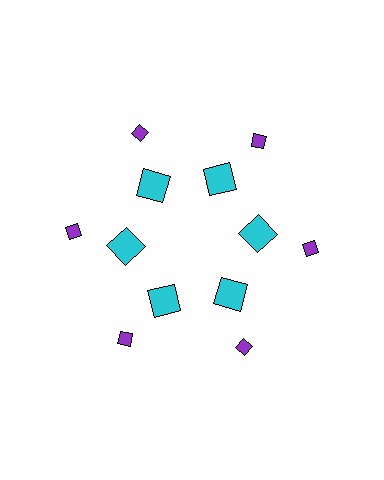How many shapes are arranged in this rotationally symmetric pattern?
There are 12 shapes, arranged in 6 groups of 2.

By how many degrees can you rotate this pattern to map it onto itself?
The pattern maps onto itself every 60 degrees of rotation.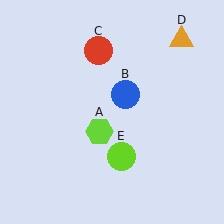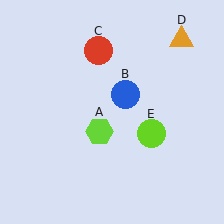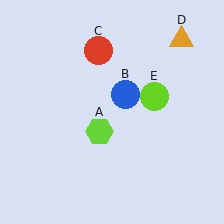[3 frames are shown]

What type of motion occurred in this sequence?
The lime circle (object E) rotated counterclockwise around the center of the scene.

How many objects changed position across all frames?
1 object changed position: lime circle (object E).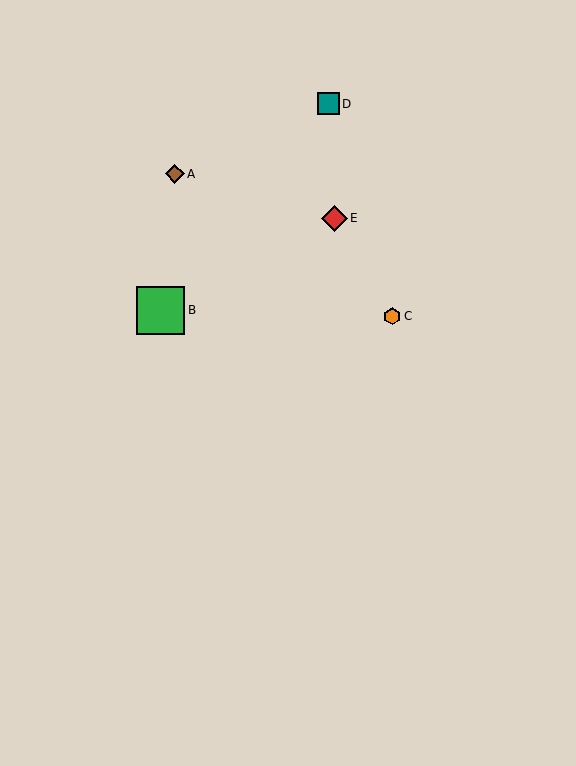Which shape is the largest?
The green square (labeled B) is the largest.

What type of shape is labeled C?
Shape C is an orange hexagon.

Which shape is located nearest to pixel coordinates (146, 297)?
The green square (labeled B) at (160, 310) is nearest to that location.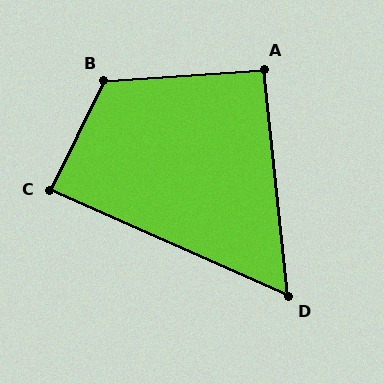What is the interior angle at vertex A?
Approximately 92 degrees (approximately right).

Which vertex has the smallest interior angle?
D, at approximately 60 degrees.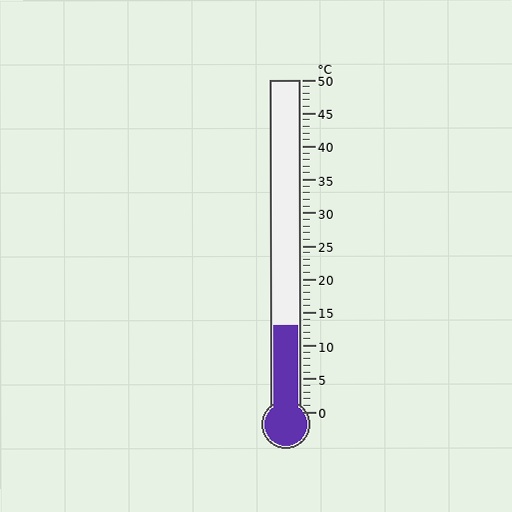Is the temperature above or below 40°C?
The temperature is below 40°C.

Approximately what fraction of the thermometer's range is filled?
The thermometer is filled to approximately 25% of its range.